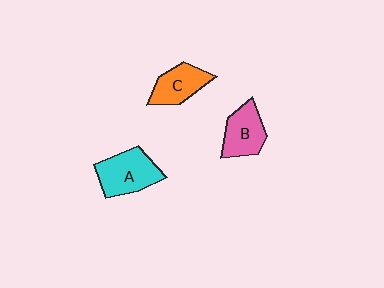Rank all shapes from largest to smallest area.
From largest to smallest: A (cyan), B (pink), C (orange).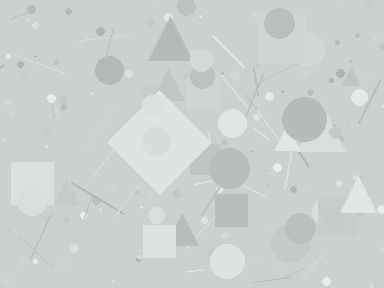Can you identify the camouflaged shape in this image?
The camouflaged shape is a diamond.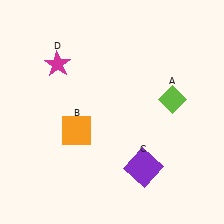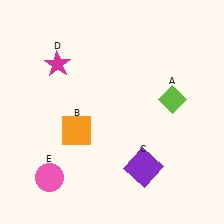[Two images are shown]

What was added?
A pink circle (E) was added in Image 2.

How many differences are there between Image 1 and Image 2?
There is 1 difference between the two images.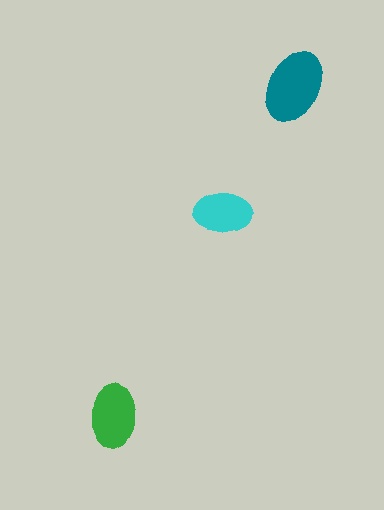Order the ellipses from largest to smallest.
the teal one, the green one, the cyan one.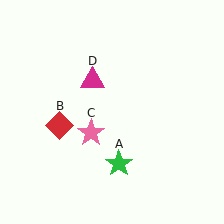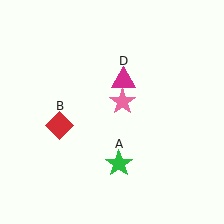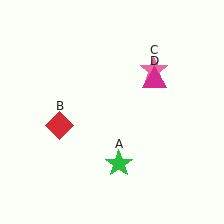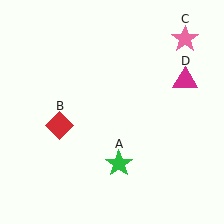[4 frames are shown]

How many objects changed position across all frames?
2 objects changed position: pink star (object C), magenta triangle (object D).